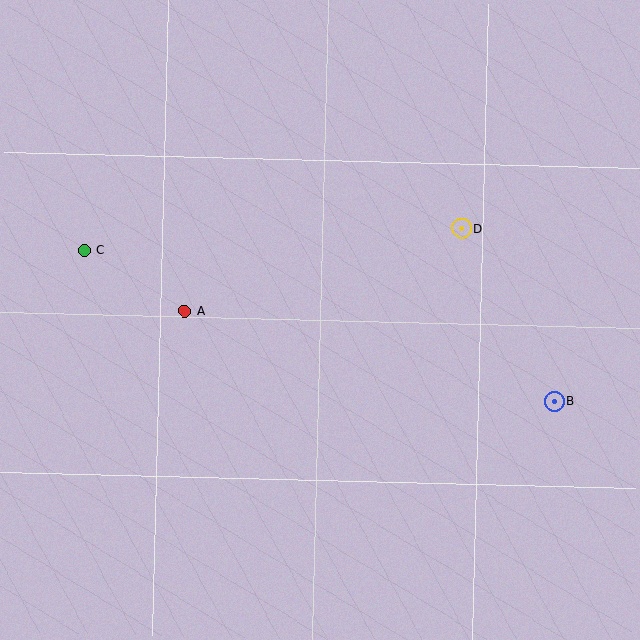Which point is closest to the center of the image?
Point A at (185, 311) is closest to the center.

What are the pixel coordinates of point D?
Point D is at (461, 228).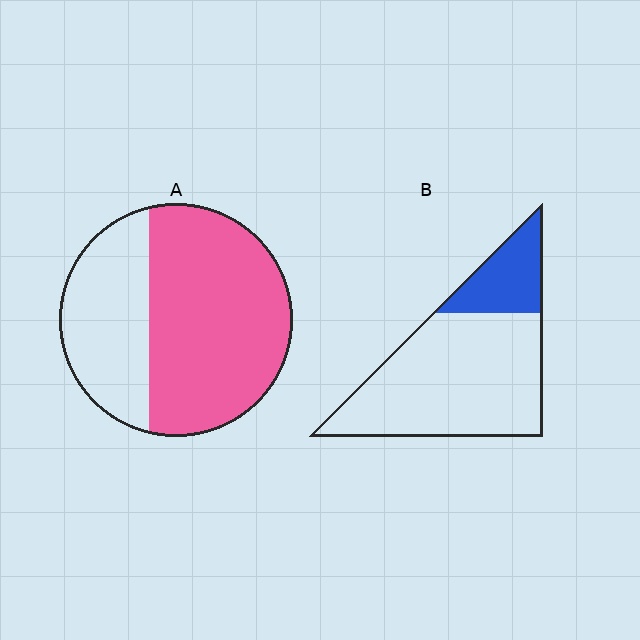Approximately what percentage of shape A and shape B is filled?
A is approximately 65% and B is approximately 20%.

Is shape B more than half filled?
No.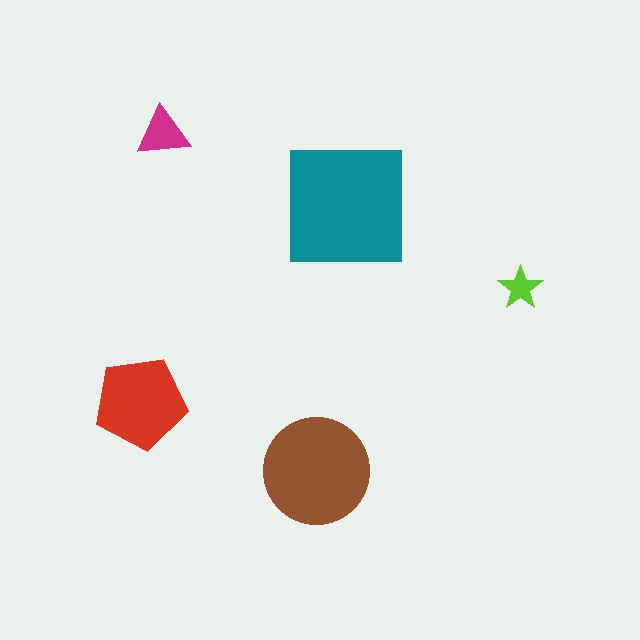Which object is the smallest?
The lime star.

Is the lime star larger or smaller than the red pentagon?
Smaller.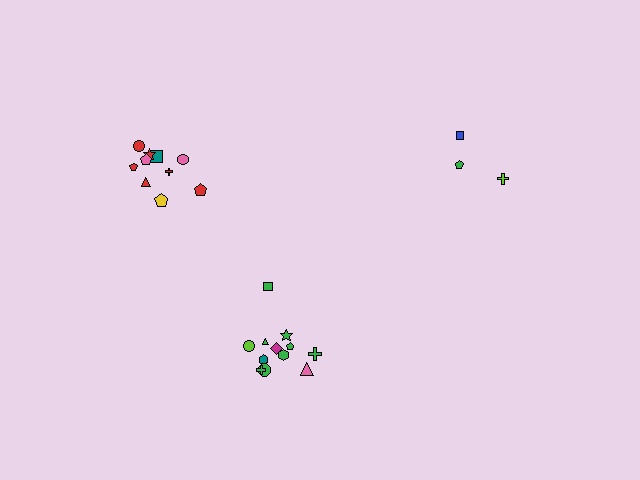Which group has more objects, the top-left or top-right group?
The top-left group.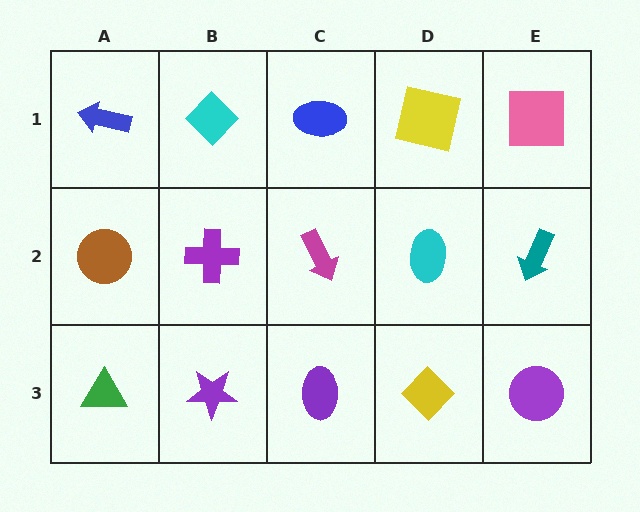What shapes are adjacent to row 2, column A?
A blue arrow (row 1, column A), a green triangle (row 3, column A), a purple cross (row 2, column B).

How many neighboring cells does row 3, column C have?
3.